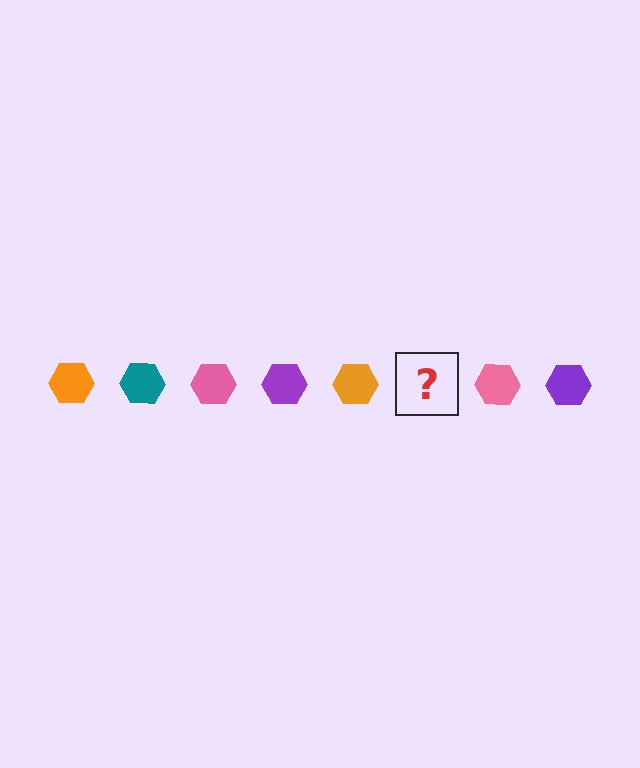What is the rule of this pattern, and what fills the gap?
The rule is that the pattern cycles through orange, teal, pink, purple hexagons. The gap should be filled with a teal hexagon.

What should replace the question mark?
The question mark should be replaced with a teal hexagon.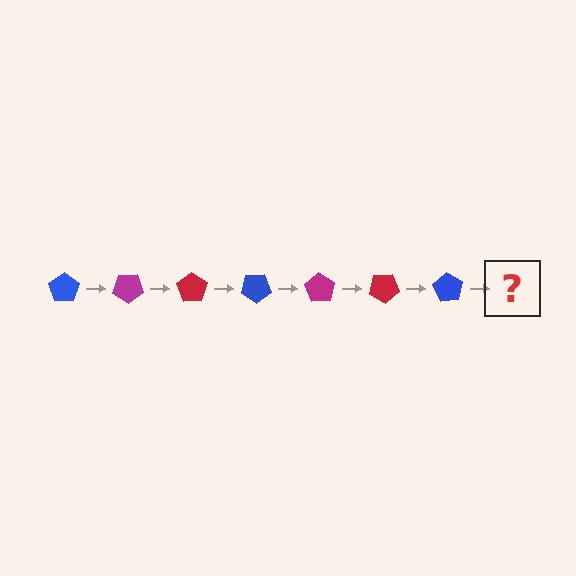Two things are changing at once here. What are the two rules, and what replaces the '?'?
The two rules are that it rotates 35 degrees each step and the color cycles through blue, magenta, and red. The '?' should be a magenta pentagon, rotated 245 degrees from the start.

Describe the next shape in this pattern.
It should be a magenta pentagon, rotated 245 degrees from the start.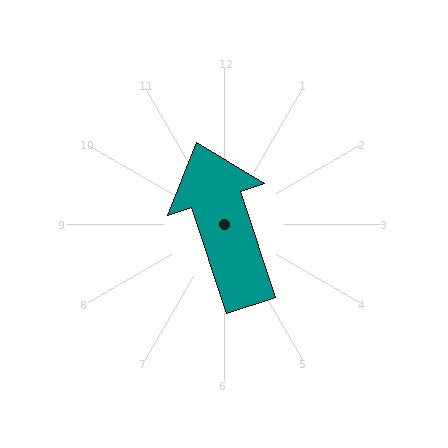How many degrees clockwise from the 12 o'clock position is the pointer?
Approximately 341 degrees.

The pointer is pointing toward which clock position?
Roughly 11 o'clock.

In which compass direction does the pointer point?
North.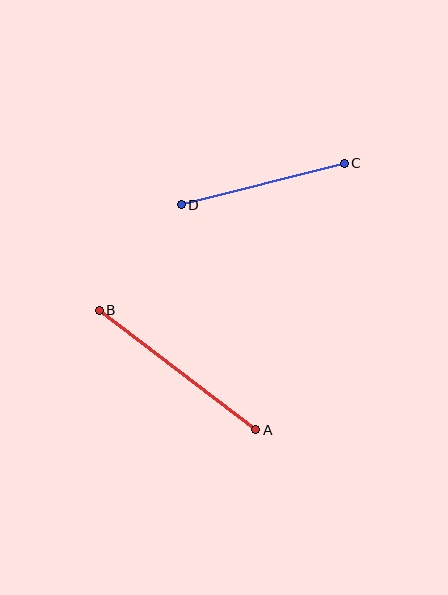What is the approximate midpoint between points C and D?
The midpoint is at approximately (263, 184) pixels.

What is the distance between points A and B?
The distance is approximately 197 pixels.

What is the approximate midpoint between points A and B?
The midpoint is at approximately (177, 370) pixels.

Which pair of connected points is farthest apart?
Points A and B are farthest apart.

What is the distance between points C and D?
The distance is approximately 168 pixels.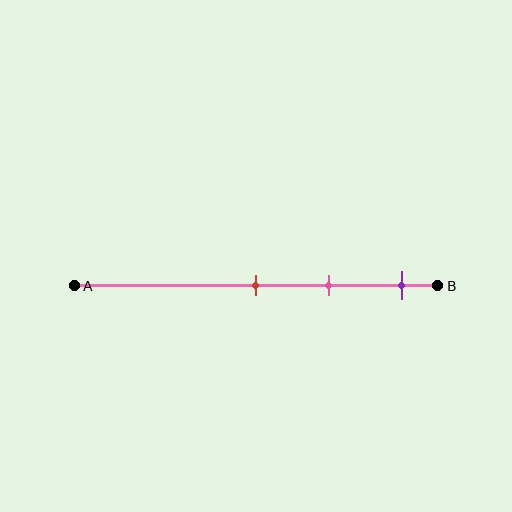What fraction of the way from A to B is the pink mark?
The pink mark is approximately 70% (0.7) of the way from A to B.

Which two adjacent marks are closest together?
The red and pink marks are the closest adjacent pair.